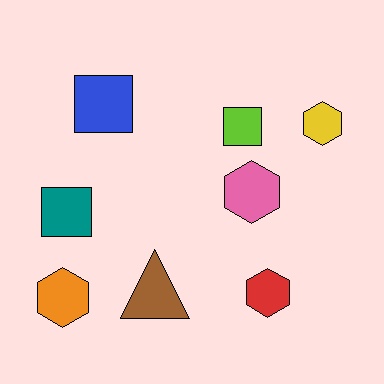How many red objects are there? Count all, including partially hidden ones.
There is 1 red object.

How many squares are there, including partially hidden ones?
There are 3 squares.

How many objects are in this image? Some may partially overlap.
There are 8 objects.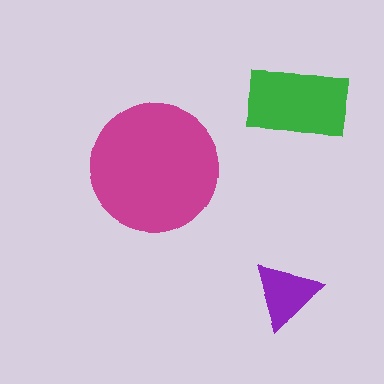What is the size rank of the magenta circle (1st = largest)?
1st.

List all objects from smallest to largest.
The purple triangle, the green rectangle, the magenta circle.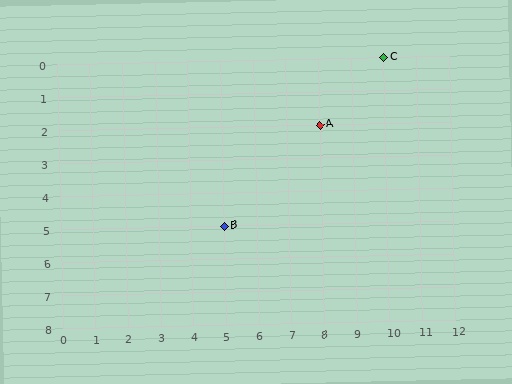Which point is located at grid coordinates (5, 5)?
Point B is at (5, 5).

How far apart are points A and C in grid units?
Points A and C are 2 columns and 2 rows apart (about 2.8 grid units diagonally).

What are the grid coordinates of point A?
Point A is at grid coordinates (8, 2).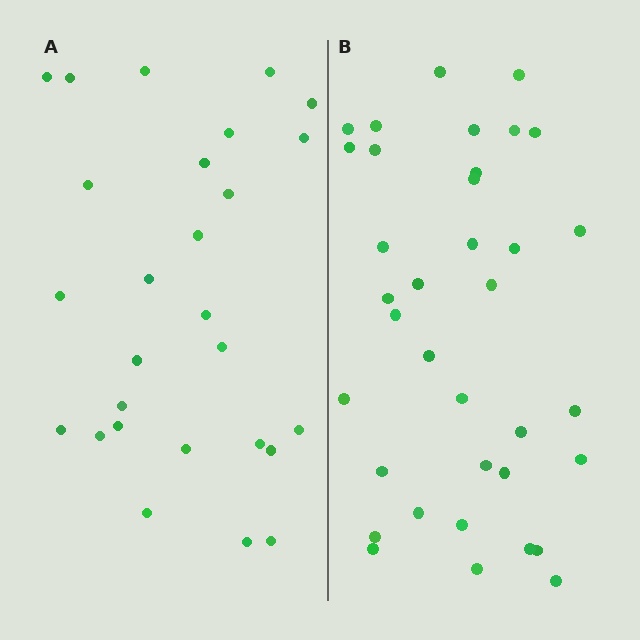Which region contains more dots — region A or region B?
Region B (the right region) has more dots.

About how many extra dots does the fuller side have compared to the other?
Region B has roughly 8 or so more dots than region A.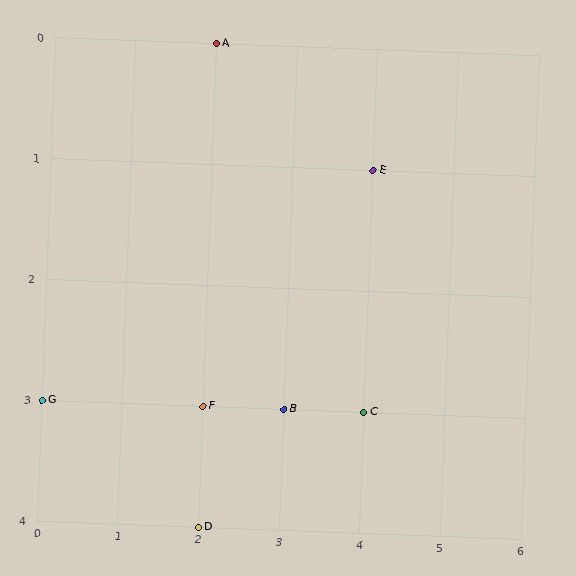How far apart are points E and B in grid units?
Points E and B are 1 column and 2 rows apart (about 2.2 grid units diagonally).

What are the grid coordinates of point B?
Point B is at grid coordinates (3, 3).